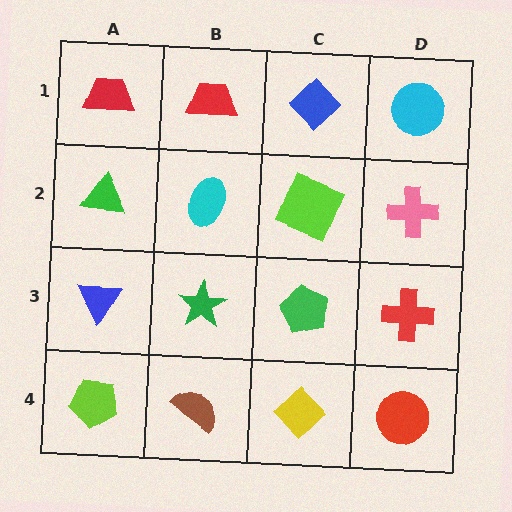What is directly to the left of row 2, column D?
A lime square.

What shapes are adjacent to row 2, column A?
A red trapezoid (row 1, column A), a blue triangle (row 3, column A), a cyan ellipse (row 2, column B).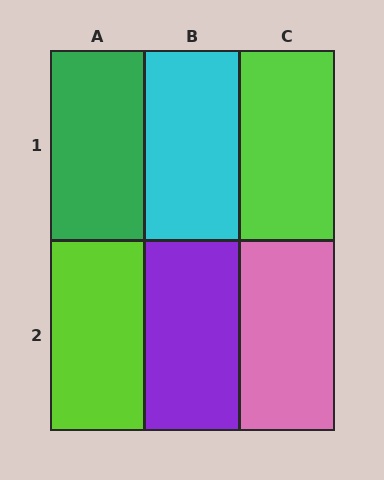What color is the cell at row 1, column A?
Green.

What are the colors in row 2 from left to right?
Lime, purple, pink.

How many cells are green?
1 cell is green.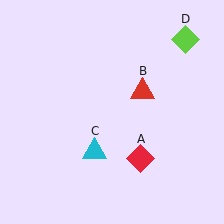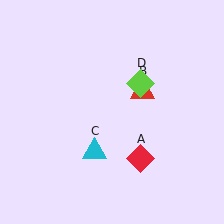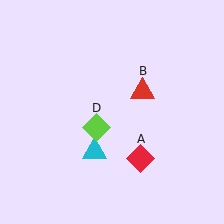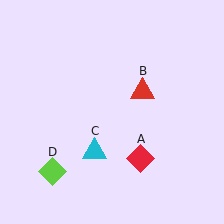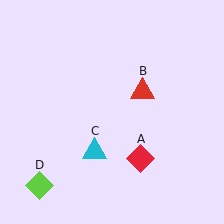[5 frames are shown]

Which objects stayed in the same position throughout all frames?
Red diamond (object A) and red triangle (object B) and cyan triangle (object C) remained stationary.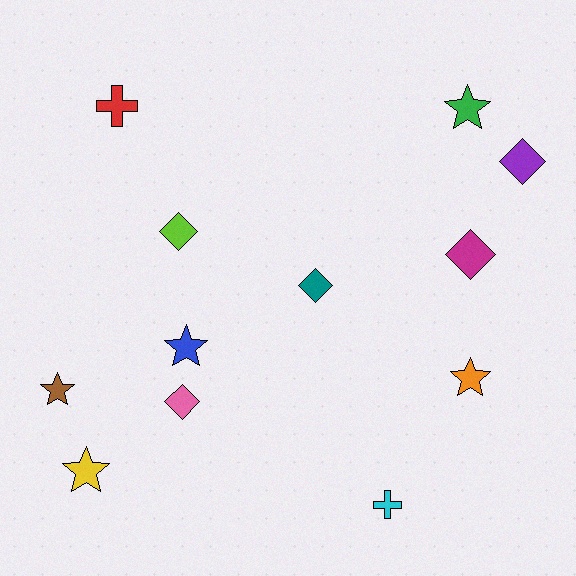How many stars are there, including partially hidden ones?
There are 5 stars.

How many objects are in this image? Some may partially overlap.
There are 12 objects.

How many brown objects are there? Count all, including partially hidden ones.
There is 1 brown object.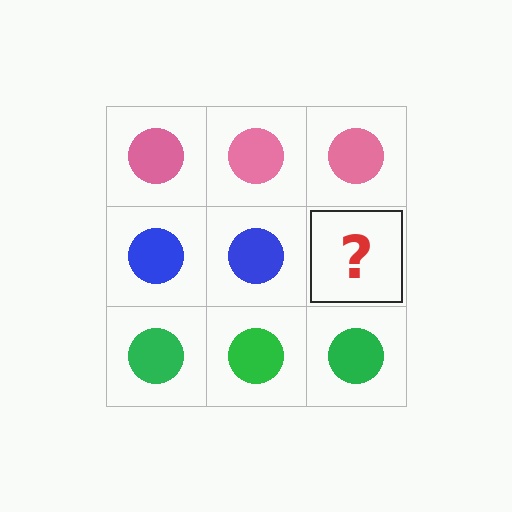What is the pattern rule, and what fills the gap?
The rule is that each row has a consistent color. The gap should be filled with a blue circle.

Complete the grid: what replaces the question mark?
The question mark should be replaced with a blue circle.